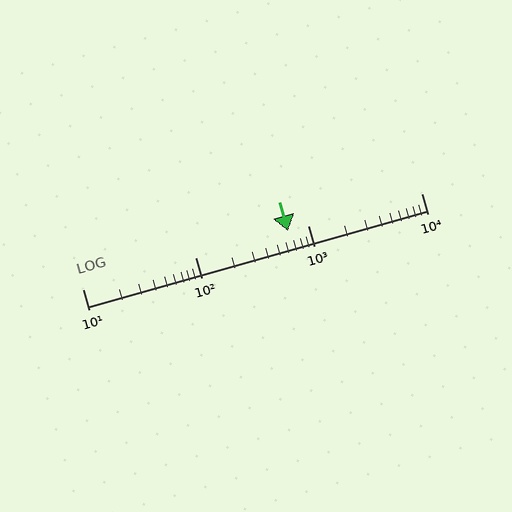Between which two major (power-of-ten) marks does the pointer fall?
The pointer is between 100 and 1000.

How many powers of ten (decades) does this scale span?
The scale spans 3 decades, from 10 to 10000.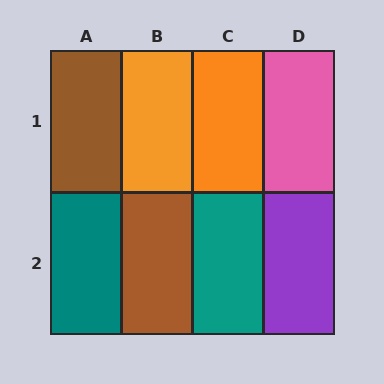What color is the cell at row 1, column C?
Orange.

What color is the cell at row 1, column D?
Pink.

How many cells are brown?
2 cells are brown.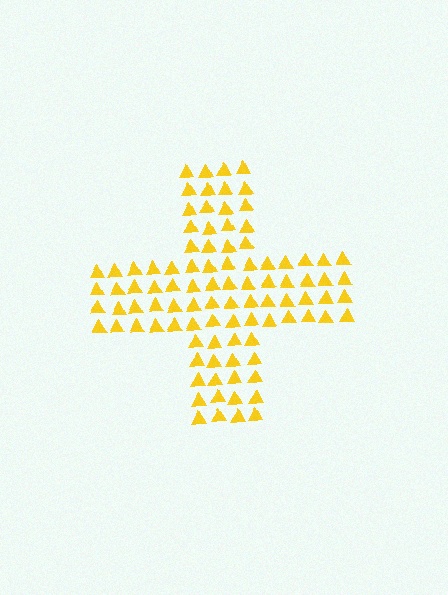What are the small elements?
The small elements are triangles.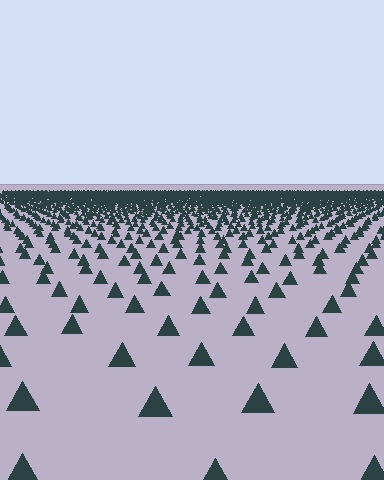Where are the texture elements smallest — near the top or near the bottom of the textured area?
Near the top.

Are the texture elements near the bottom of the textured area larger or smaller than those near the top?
Larger. Near the bottom, elements are closer to the viewer and appear at a bigger on-screen size.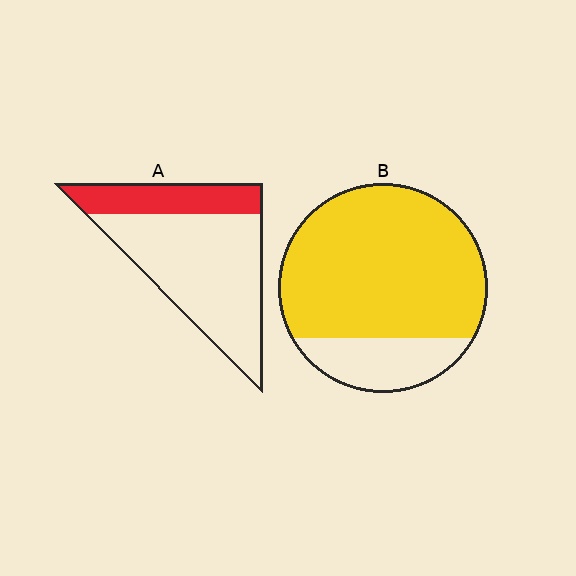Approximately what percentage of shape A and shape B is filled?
A is approximately 25% and B is approximately 80%.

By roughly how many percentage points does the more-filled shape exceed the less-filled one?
By roughly 50 percentage points (B over A).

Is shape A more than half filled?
No.